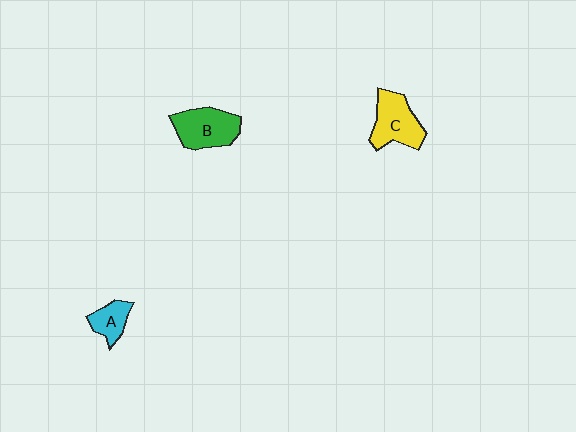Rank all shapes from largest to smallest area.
From largest to smallest: B (green), C (yellow), A (cyan).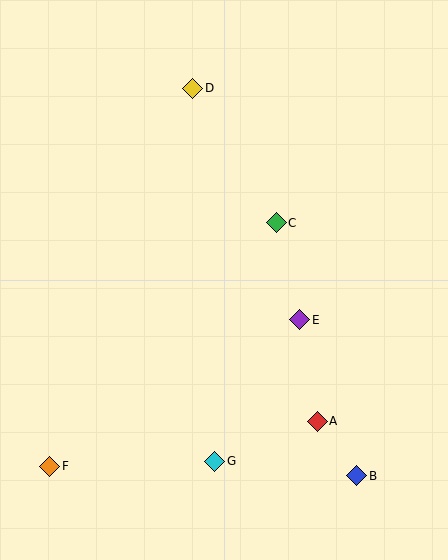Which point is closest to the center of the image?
Point C at (276, 223) is closest to the center.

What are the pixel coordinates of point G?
Point G is at (215, 461).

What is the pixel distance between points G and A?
The distance between G and A is 110 pixels.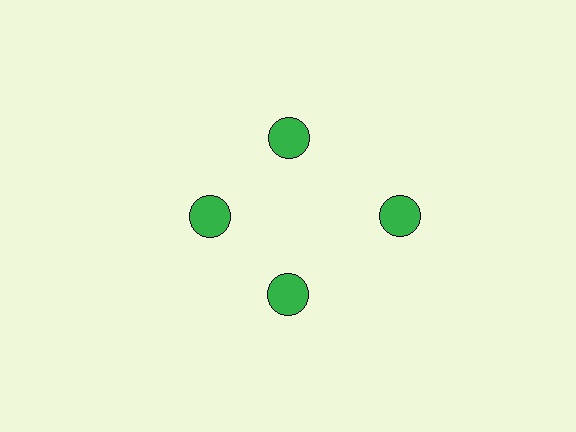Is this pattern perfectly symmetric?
No. The 4 green circles are arranged in a ring, but one element near the 3 o'clock position is pushed outward from the center, breaking the 4-fold rotational symmetry.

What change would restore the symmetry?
The symmetry would be restored by moving it inward, back onto the ring so that all 4 circles sit at equal angles and equal distance from the center.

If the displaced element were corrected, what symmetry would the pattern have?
It would have 4-fold rotational symmetry — the pattern would map onto itself every 90 degrees.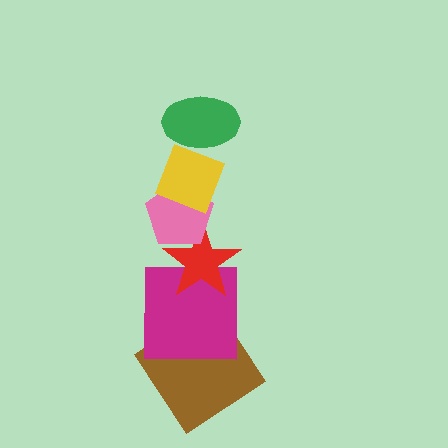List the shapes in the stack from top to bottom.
From top to bottom: the green ellipse, the yellow diamond, the pink pentagon, the red star, the magenta square, the brown diamond.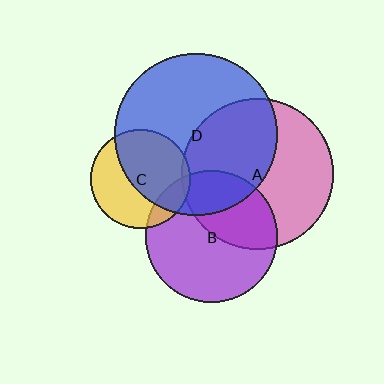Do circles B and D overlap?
Yes.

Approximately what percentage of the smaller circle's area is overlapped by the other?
Approximately 25%.